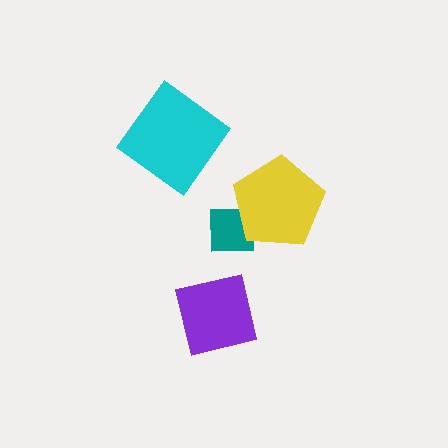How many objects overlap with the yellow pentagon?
1 object overlaps with the yellow pentagon.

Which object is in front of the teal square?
The yellow pentagon is in front of the teal square.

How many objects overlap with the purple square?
0 objects overlap with the purple square.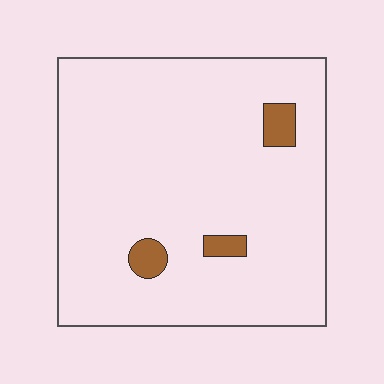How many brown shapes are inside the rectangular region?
3.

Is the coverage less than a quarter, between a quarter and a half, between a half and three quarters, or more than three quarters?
Less than a quarter.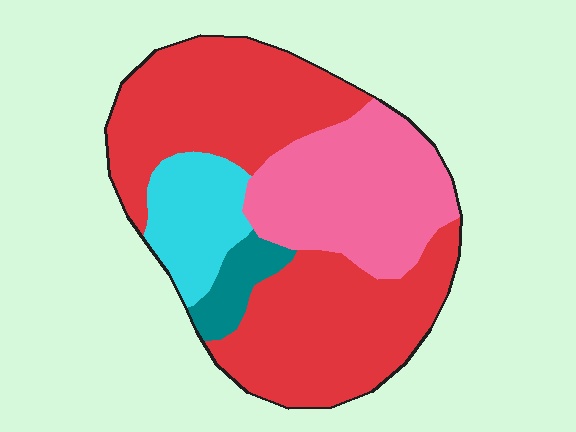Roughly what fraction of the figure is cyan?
Cyan takes up less than a sixth of the figure.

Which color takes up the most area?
Red, at roughly 55%.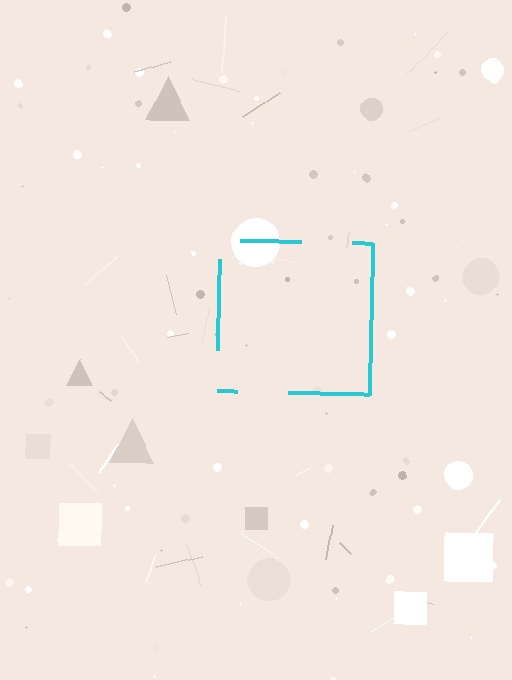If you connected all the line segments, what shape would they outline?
They would outline a square.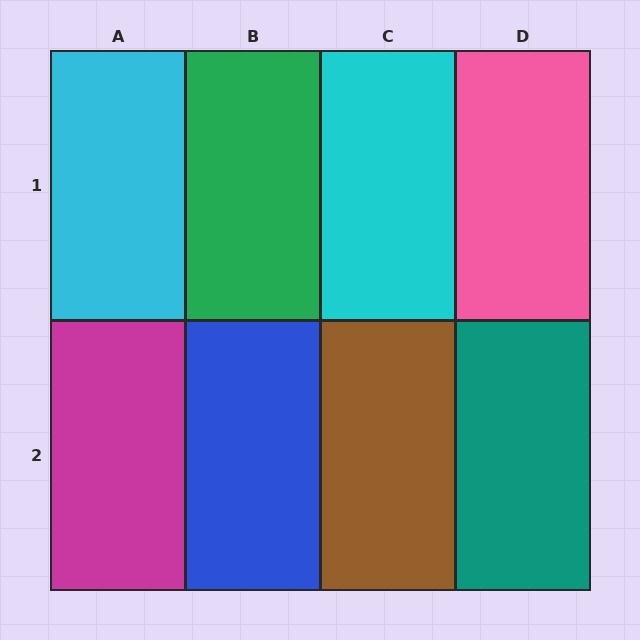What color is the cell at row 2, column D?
Teal.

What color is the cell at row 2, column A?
Magenta.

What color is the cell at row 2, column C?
Brown.